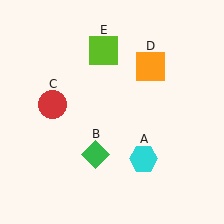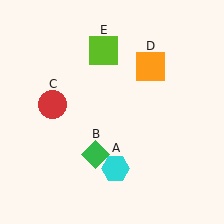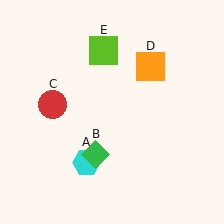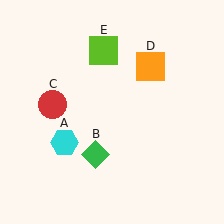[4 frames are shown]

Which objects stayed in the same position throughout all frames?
Green diamond (object B) and red circle (object C) and orange square (object D) and lime square (object E) remained stationary.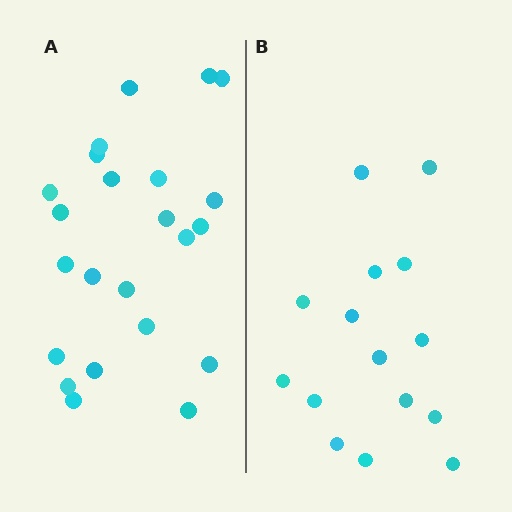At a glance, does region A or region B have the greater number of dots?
Region A (the left region) has more dots.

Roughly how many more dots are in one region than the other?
Region A has roughly 8 or so more dots than region B.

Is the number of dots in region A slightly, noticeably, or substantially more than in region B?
Region A has substantially more. The ratio is roughly 1.5 to 1.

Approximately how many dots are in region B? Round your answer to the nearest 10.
About 20 dots. (The exact count is 15, which rounds to 20.)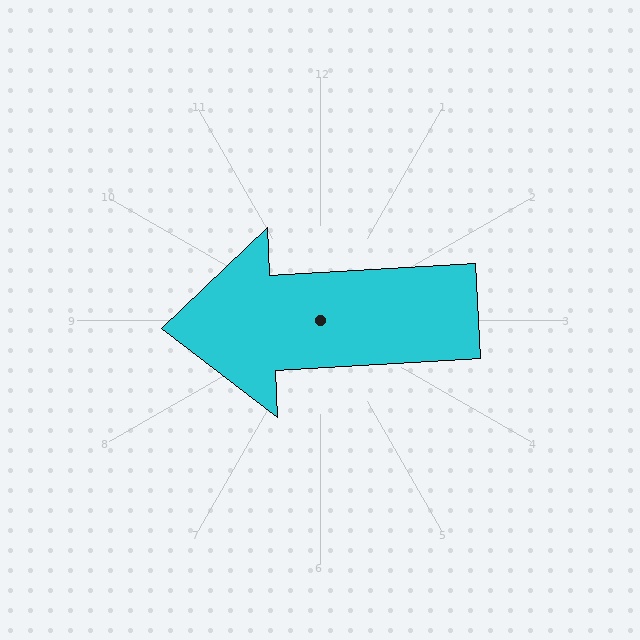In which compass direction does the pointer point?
West.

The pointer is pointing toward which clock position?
Roughly 9 o'clock.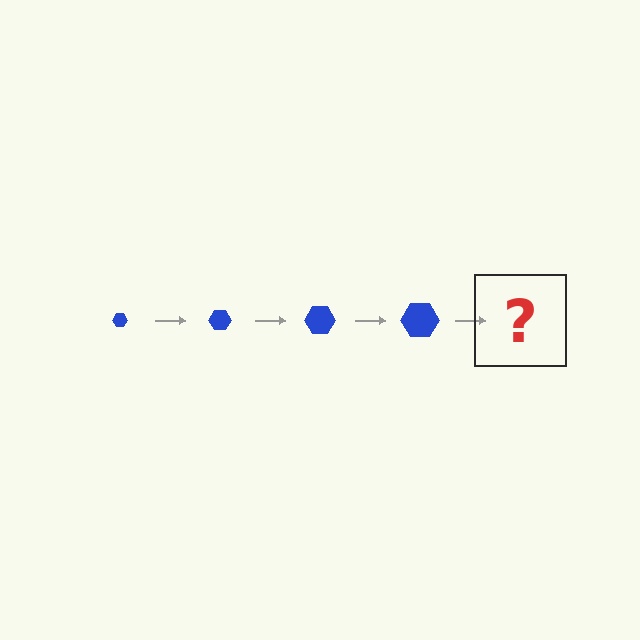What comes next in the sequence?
The next element should be a blue hexagon, larger than the previous one.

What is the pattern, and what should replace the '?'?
The pattern is that the hexagon gets progressively larger each step. The '?' should be a blue hexagon, larger than the previous one.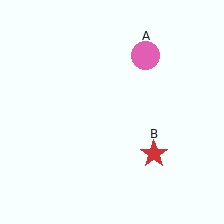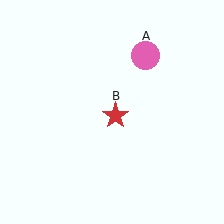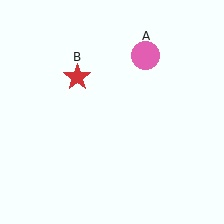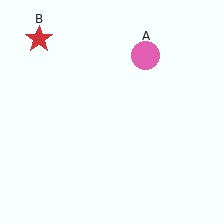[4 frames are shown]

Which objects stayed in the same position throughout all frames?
Pink circle (object A) remained stationary.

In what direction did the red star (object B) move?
The red star (object B) moved up and to the left.